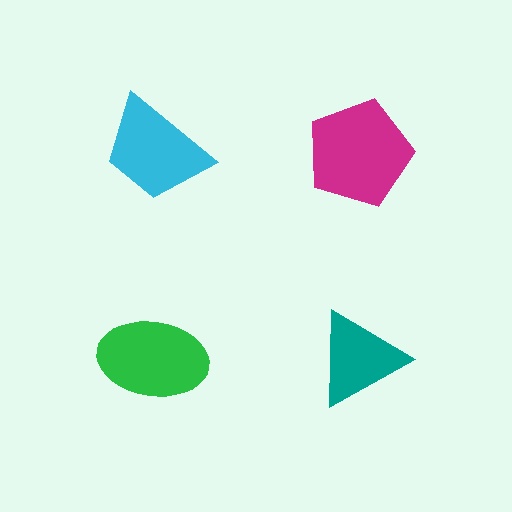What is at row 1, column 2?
A magenta pentagon.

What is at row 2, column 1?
A green ellipse.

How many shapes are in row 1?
2 shapes.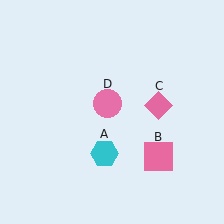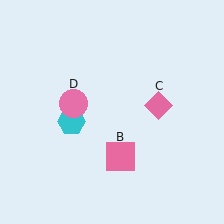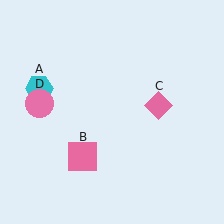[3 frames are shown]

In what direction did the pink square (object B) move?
The pink square (object B) moved left.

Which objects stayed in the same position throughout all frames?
Pink diamond (object C) remained stationary.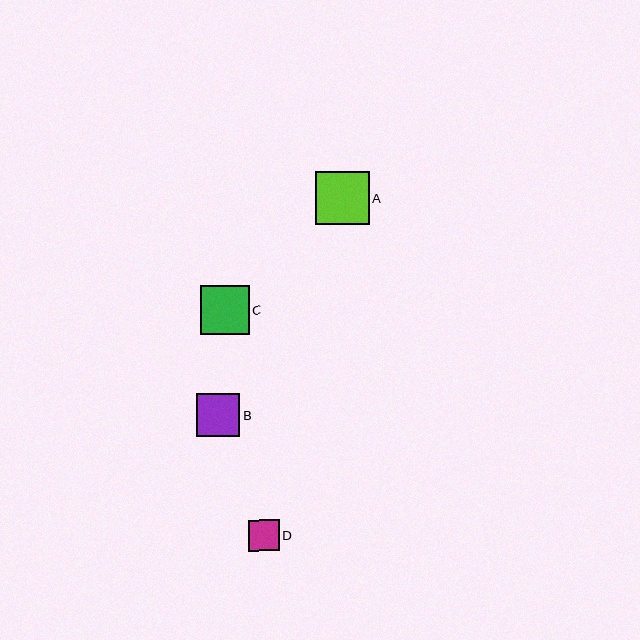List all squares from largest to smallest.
From largest to smallest: A, C, B, D.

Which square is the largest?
Square A is the largest with a size of approximately 54 pixels.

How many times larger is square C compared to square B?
Square C is approximately 1.1 times the size of square B.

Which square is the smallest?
Square D is the smallest with a size of approximately 31 pixels.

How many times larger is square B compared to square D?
Square B is approximately 1.4 times the size of square D.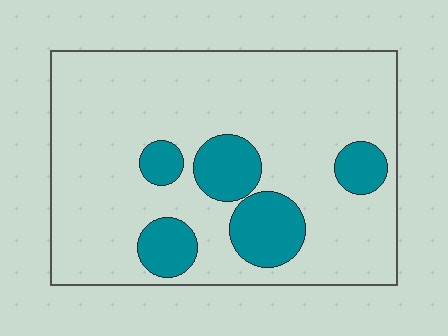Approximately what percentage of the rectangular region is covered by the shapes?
Approximately 20%.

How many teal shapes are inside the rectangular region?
5.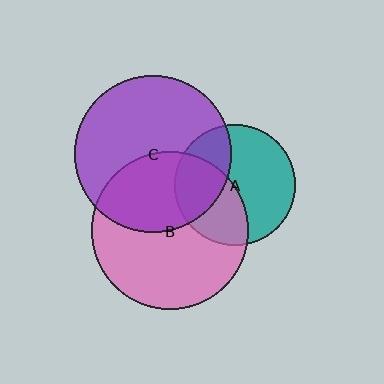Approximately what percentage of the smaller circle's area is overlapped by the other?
Approximately 40%.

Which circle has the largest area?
Circle B (pink).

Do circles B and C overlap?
Yes.